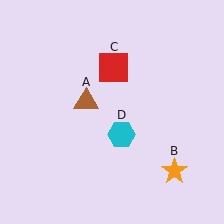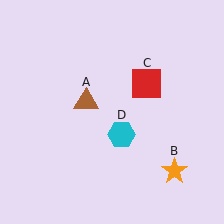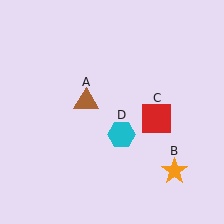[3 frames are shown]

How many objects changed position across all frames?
1 object changed position: red square (object C).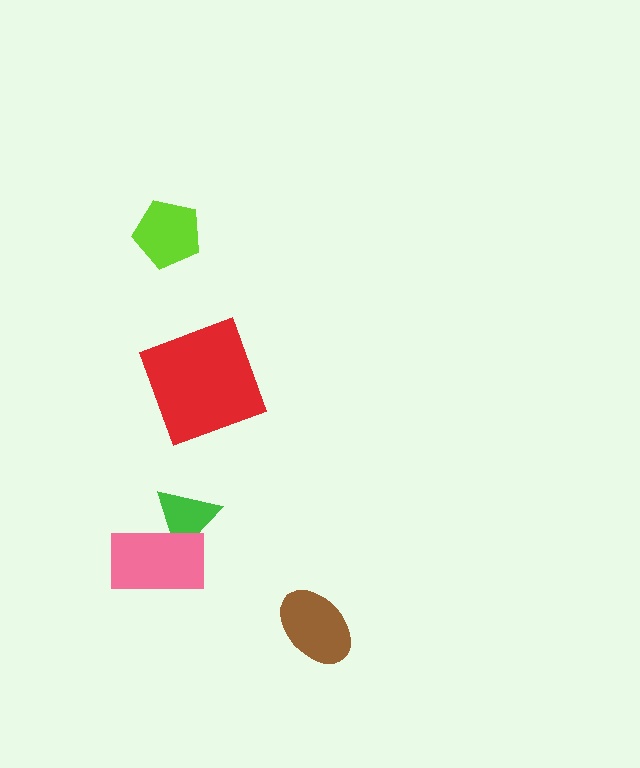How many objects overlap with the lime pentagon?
0 objects overlap with the lime pentagon.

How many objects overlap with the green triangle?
1 object overlaps with the green triangle.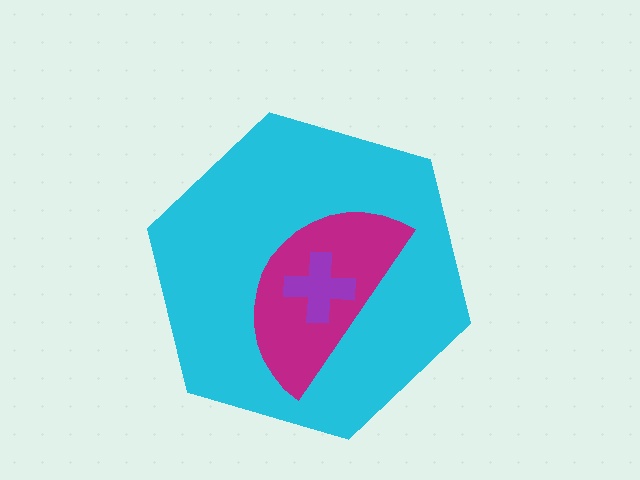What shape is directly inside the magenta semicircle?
The purple cross.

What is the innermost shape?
The purple cross.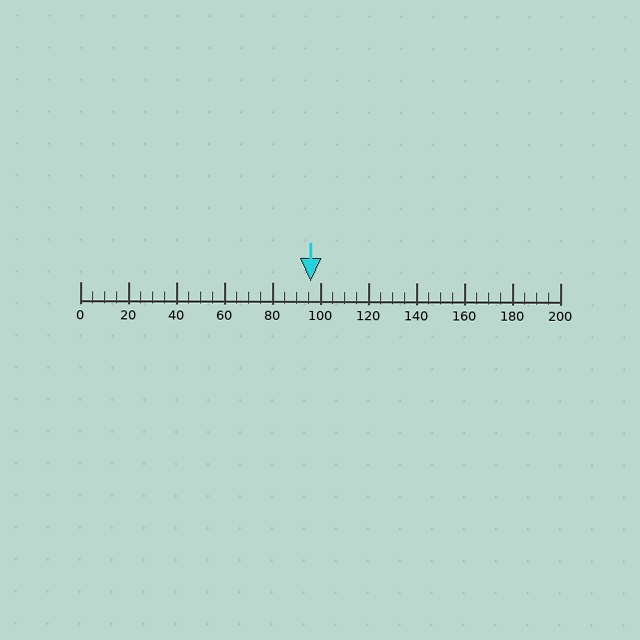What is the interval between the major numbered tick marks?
The major tick marks are spaced 20 units apart.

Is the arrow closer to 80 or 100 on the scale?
The arrow is closer to 100.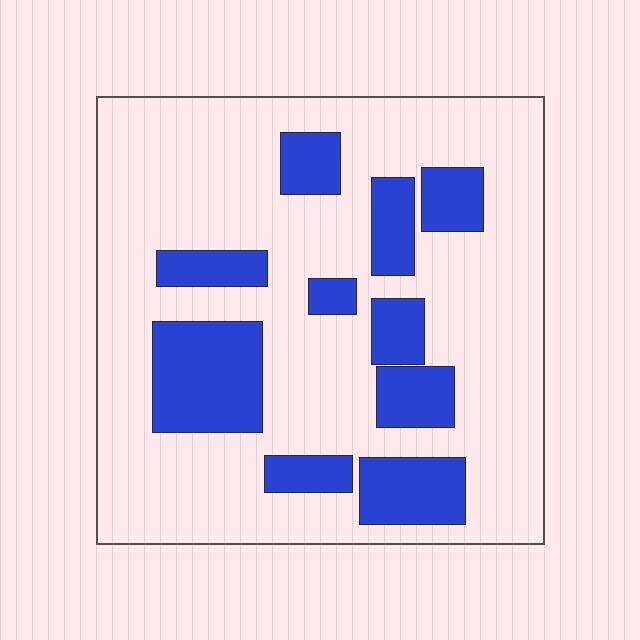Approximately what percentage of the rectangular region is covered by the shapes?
Approximately 25%.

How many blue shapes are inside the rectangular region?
10.